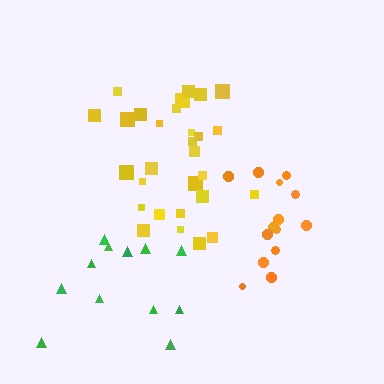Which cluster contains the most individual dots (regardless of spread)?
Yellow (31).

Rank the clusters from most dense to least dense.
orange, yellow, green.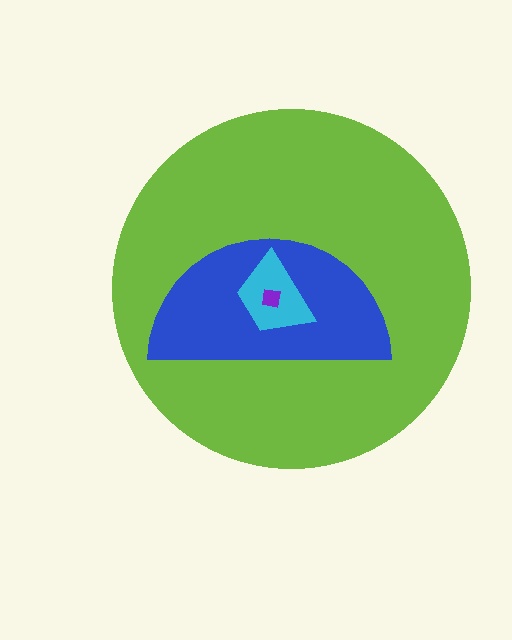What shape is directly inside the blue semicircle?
The cyan trapezoid.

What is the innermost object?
The purple square.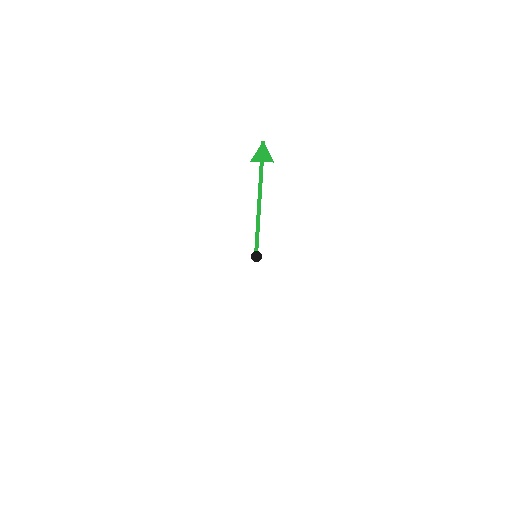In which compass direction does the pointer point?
North.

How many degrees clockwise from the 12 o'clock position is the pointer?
Approximately 4 degrees.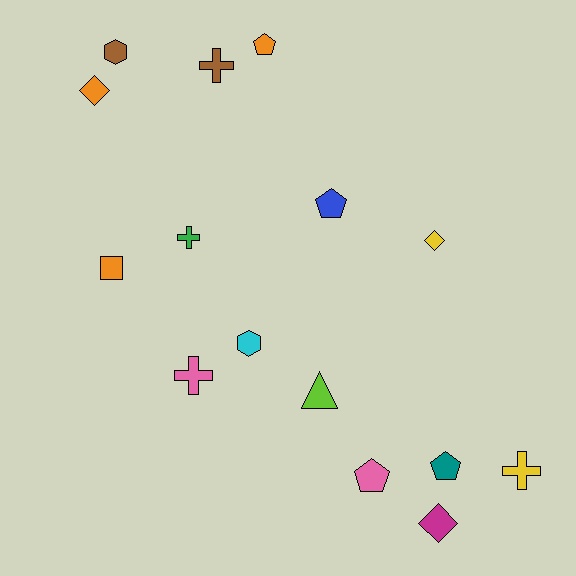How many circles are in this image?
There are no circles.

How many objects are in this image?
There are 15 objects.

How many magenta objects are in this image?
There is 1 magenta object.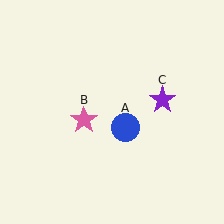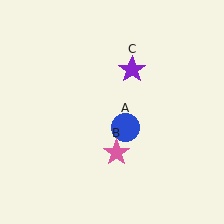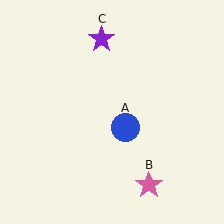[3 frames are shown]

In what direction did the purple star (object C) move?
The purple star (object C) moved up and to the left.